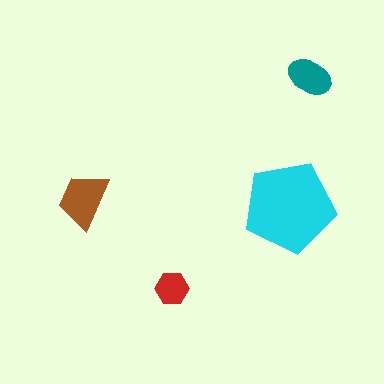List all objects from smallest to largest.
The red hexagon, the teal ellipse, the brown trapezoid, the cyan pentagon.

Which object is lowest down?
The red hexagon is bottommost.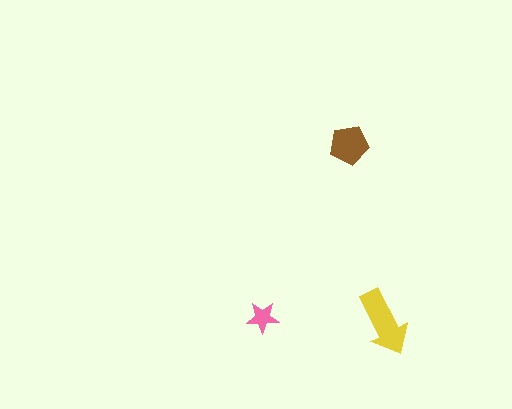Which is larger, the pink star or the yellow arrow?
The yellow arrow.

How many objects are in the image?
There are 3 objects in the image.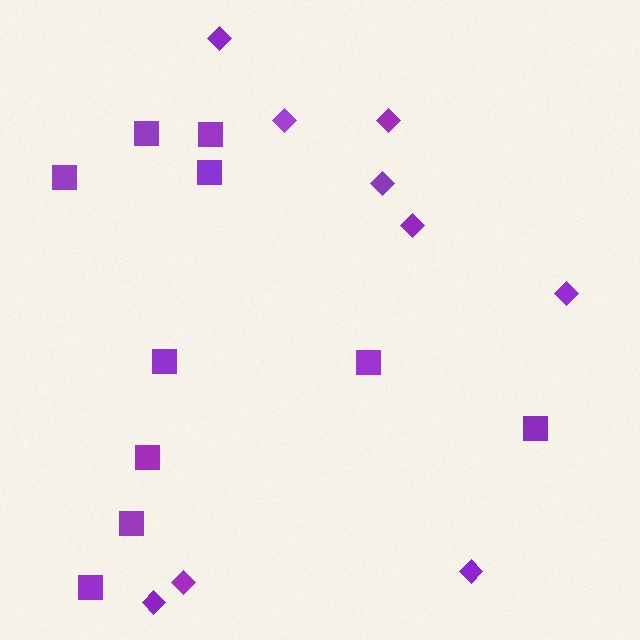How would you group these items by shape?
There are 2 groups: one group of squares (10) and one group of diamonds (9).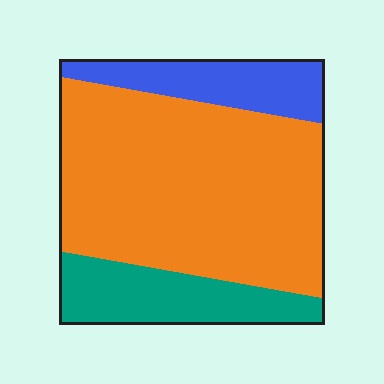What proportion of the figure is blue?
Blue takes up about one sixth (1/6) of the figure.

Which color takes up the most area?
Orange, at roughly 65%.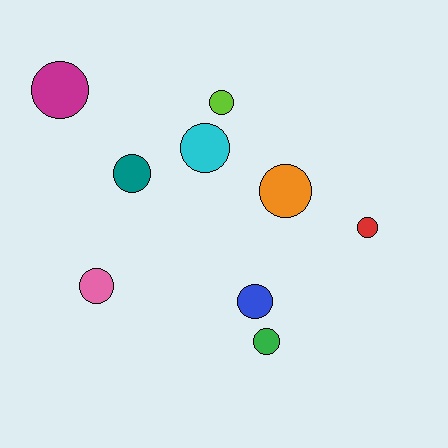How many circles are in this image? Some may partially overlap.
There are 9 circles.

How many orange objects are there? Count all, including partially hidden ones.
There is 1 orange object.